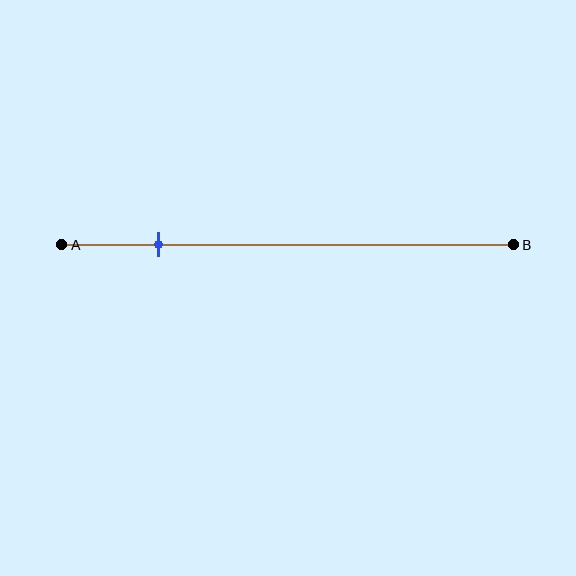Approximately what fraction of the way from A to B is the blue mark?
The blue mark is approximately 20% of the way from A to B.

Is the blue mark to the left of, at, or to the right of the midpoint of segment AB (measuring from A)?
The blue mark is to the left of the midpoint of segment AB.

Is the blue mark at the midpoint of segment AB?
No, the mark is at about 20% from A, not at the 50% midpoint.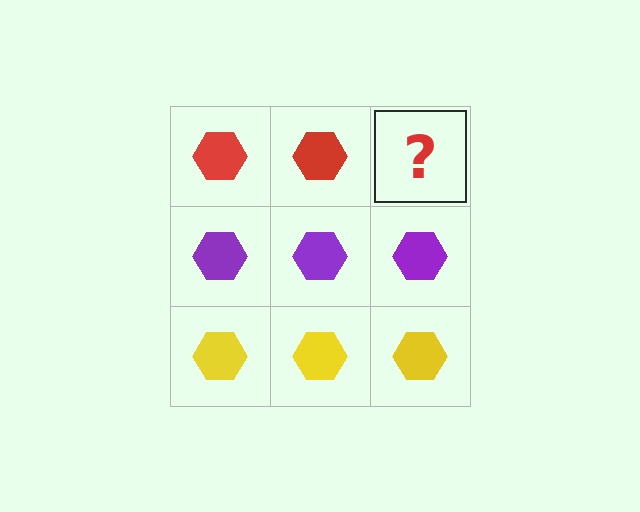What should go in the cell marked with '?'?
The missing cell should contain a red hexagon.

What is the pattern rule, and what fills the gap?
The rule is that each row has a consistent color. The gap should be filled with a red hexagon.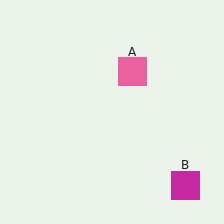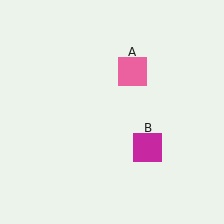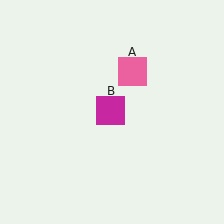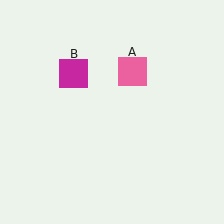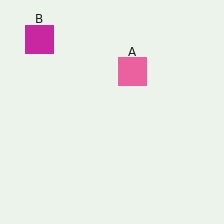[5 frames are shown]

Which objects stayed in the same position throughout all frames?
Pink square (object A) remained stationary.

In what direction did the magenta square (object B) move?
The magenta square (object B) moved up and to the left.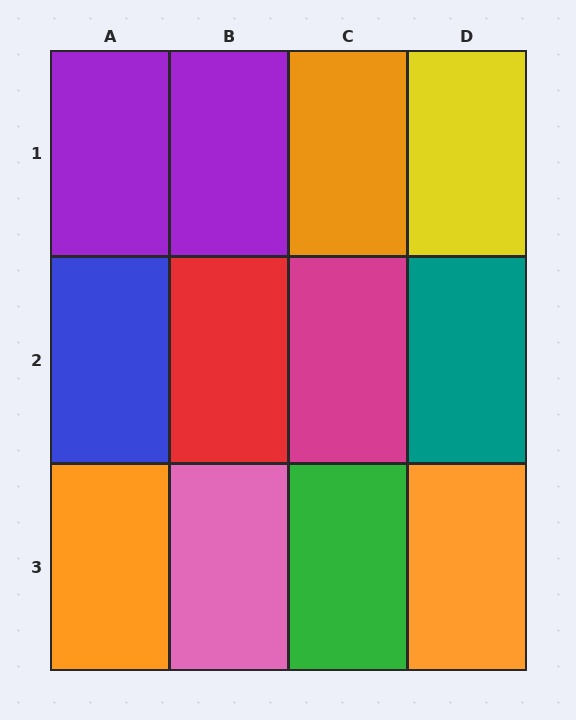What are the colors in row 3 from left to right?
Orange, pink, green, orange.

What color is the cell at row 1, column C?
Orange.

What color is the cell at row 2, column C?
Magenta.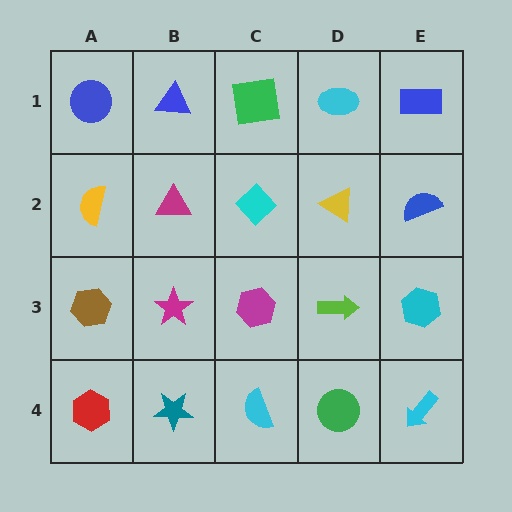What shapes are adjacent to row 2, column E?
A blue rectangle (row 1, column E), a cyan hexagon (row 3, column E), a yellow triangle (row 2, column D).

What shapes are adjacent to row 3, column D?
A yellow triangle (row 2, column D), a green circle (row 4, column D), a magenta hexagon (row 3, column C), a cyan hexagon (row 3, column E).